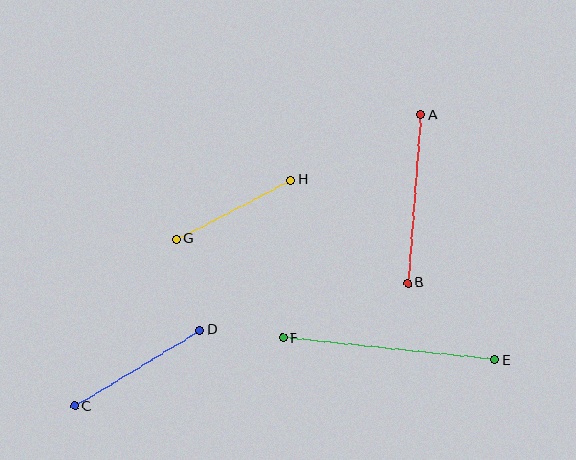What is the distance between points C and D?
The distance is approximately 146 pixels.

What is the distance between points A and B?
The distance is approximately 169 pixels.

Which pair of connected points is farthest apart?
Points E and F are farthest apart.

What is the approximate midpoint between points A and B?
The midpoint is at approximately (414, 199) pixels.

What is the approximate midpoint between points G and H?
The midpoint is at approximately (234, 209) pixels.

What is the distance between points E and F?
The distance is approximately 213 pixels.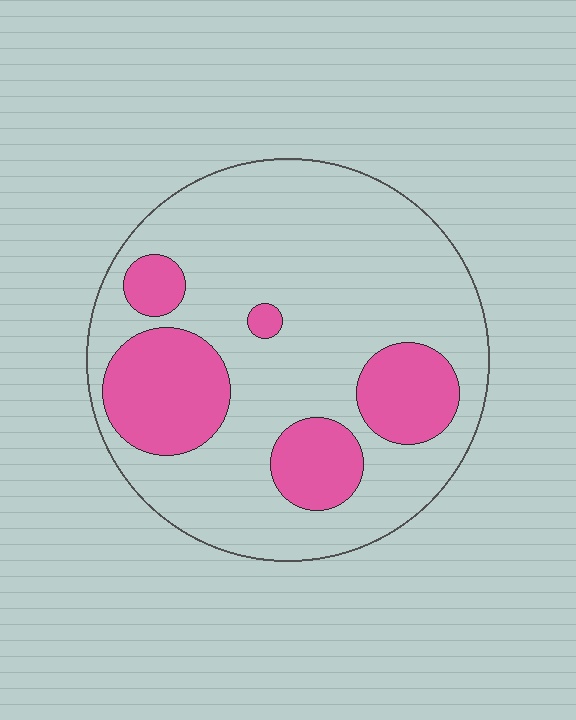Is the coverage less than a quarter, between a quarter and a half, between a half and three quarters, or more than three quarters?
Between a quarter and a half.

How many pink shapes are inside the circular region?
5.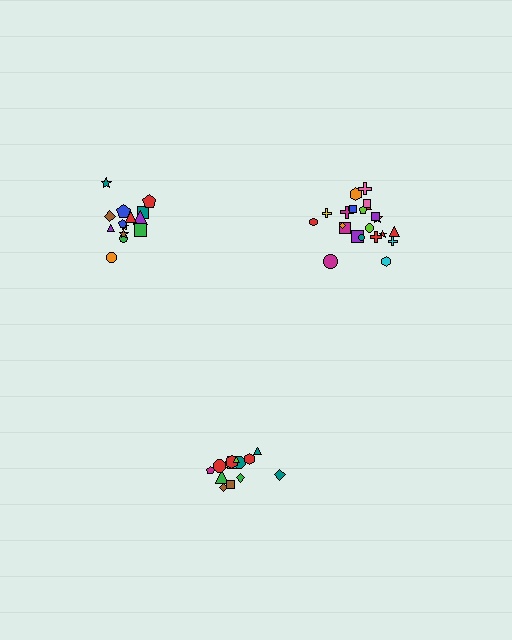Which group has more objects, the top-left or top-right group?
The top-right group.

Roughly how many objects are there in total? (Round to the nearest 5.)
Roughly 50 objects in total.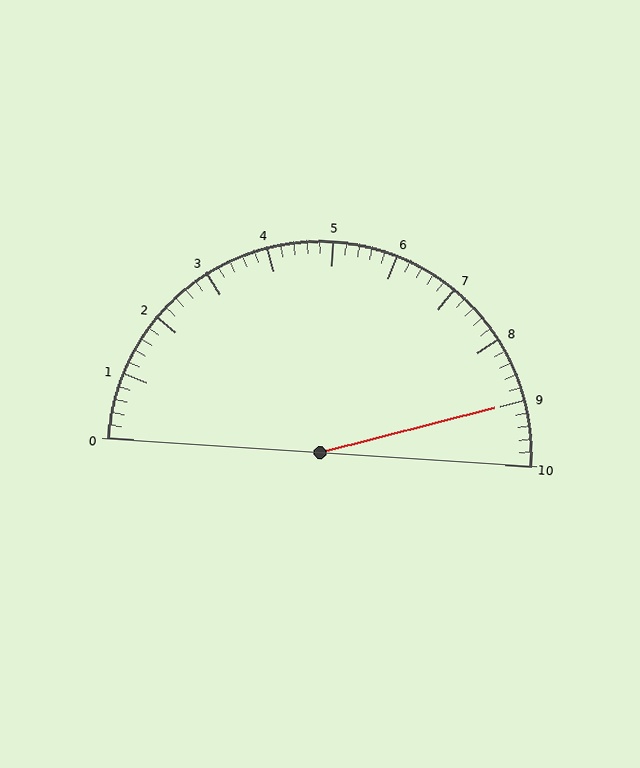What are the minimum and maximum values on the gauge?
The gauge ranges from 0 to 10.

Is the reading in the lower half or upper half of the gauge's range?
The reading is in the upper half of the range (0 to 10).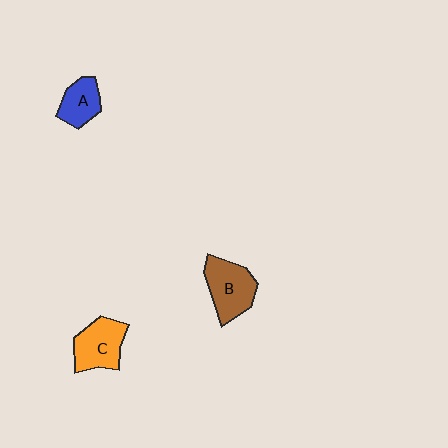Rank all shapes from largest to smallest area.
From largest to smallest: B (brown), C (orange), A (blue).